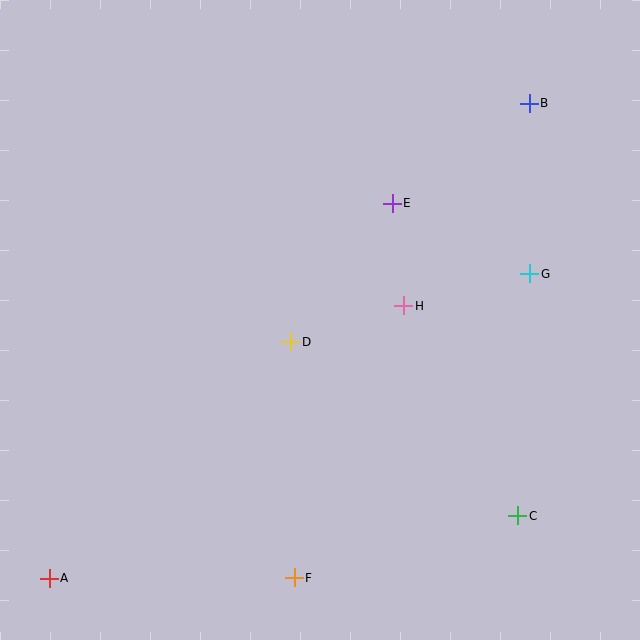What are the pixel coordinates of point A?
Point A is at (49, 578).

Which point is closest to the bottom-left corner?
Point A is closest to the bottom-left corner.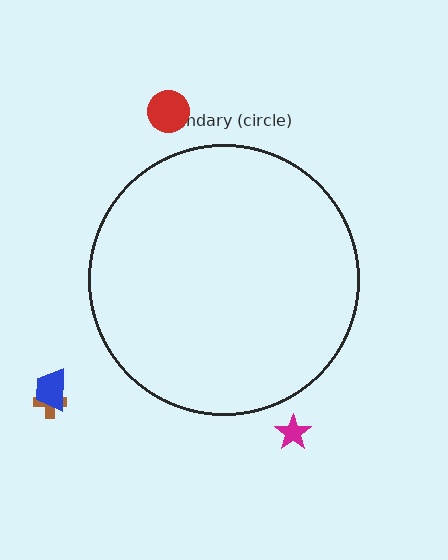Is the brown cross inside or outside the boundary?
Outside.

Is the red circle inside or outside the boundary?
Outside.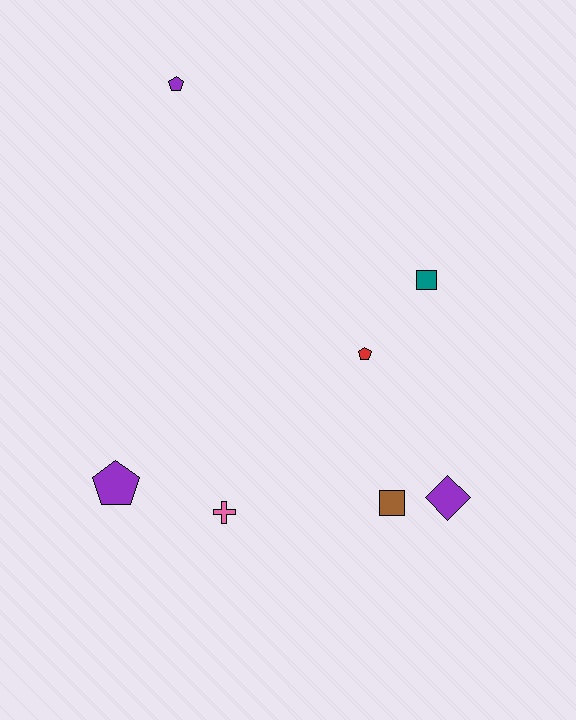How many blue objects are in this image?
There are no blue objects.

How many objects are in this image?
There are 7 objects.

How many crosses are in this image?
There is 1 cross.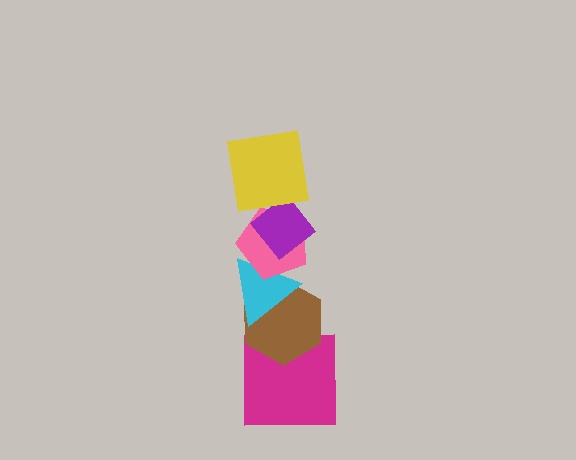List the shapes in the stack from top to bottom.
From top to bottom: the yellow square, the purple diamond, the pink pentagon, the cyan triangle, the brown hexagon, the magenta square.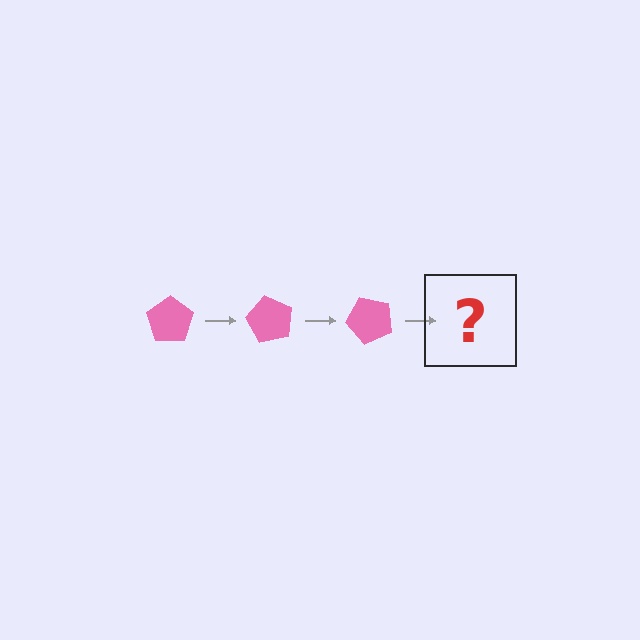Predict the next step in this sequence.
The next step is a pink pentagon rotated 180 degrees.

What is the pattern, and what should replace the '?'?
The pattern is that the pentagon rotates 60 degrees each step. The '?' should be a pink pentagon rotated 180 degrees.